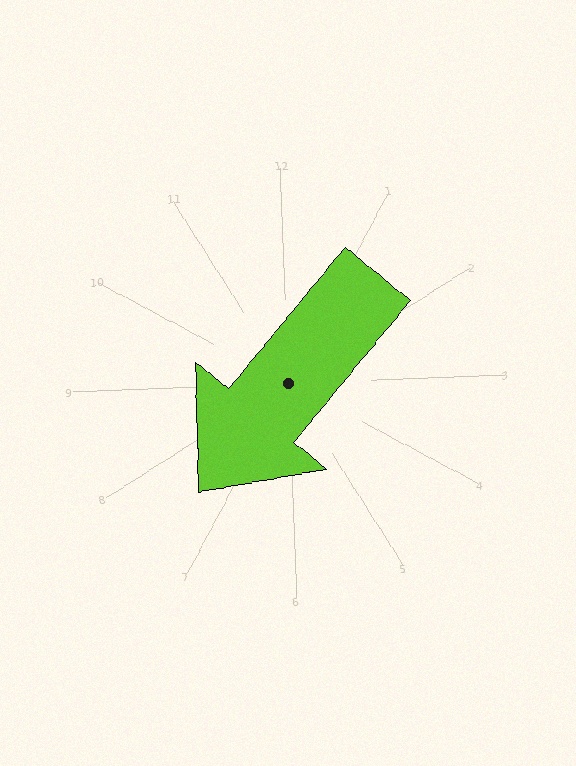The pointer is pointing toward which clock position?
Roughly 7 o'clock.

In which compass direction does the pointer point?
Southwest.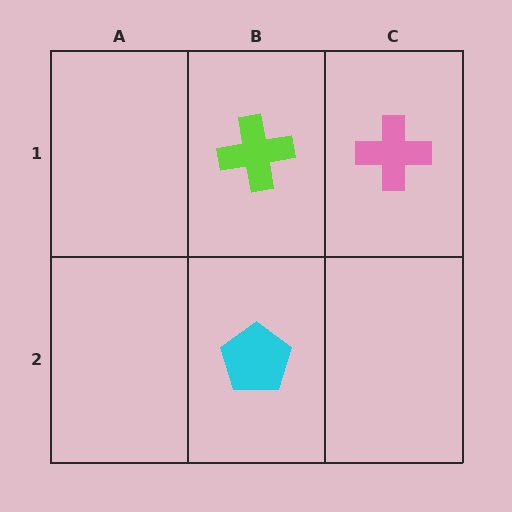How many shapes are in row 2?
1 shape.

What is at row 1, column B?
A lime cross.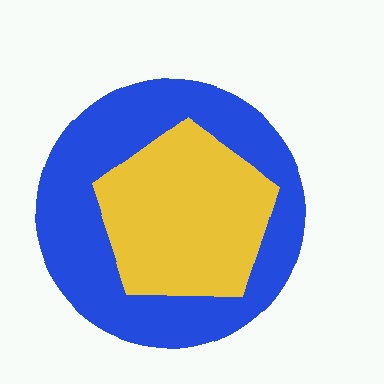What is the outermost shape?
The blue circle.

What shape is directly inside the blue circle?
The yellow pentagon.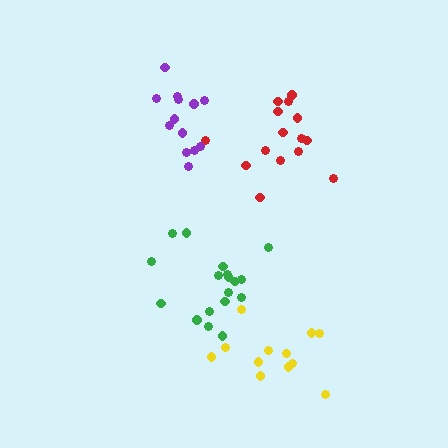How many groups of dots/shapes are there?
There are 4 groups.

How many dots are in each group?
Group 1: 15 dots, Group 2: 18 dots, Group 3: 13 dots, Group 4: 12 dots (58 total).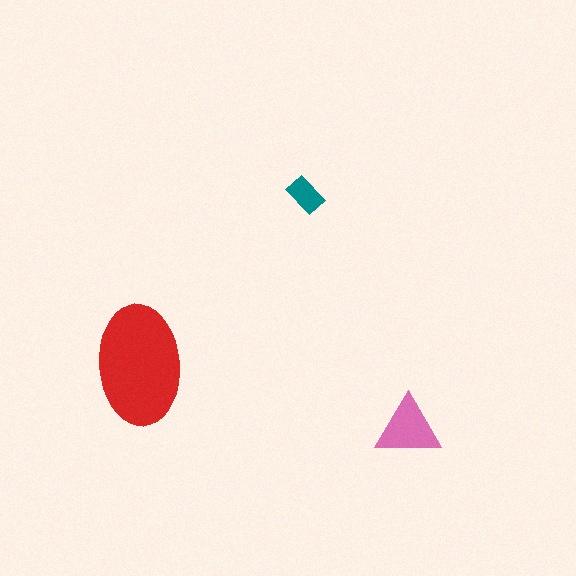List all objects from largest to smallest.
The red ellipse, the pink triangle, the teal rectangle.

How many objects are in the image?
There are 3 objects in the image.